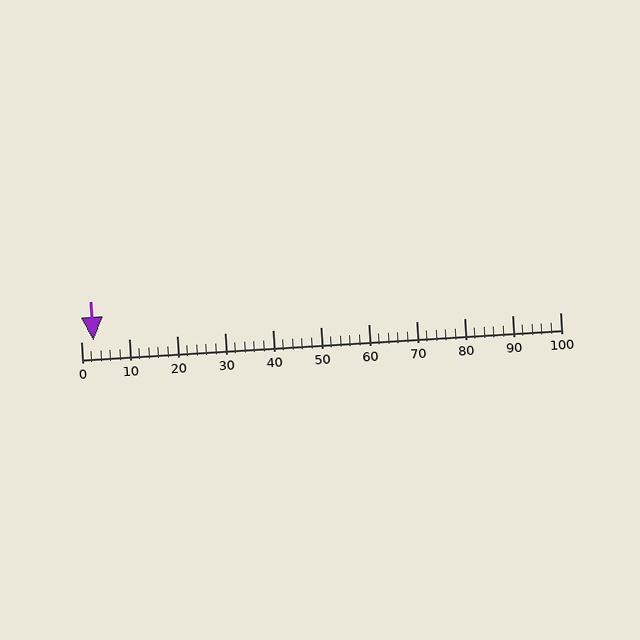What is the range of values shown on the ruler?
The ruler shows values from 0 to 100.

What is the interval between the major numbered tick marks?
The major tick marks are spaced 10 units apart.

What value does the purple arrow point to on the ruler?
The purple arrow points to approximately 3.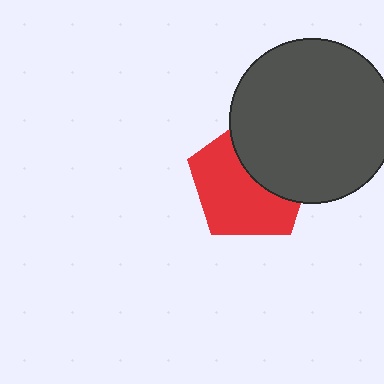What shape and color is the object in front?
The object in front is a dark gray circle.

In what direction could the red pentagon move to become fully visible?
The red pentagon could move toward the lower-left. That would shift it out from behind the dark gray circle entirely.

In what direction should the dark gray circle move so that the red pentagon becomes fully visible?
The dark gray circle should move toward the upper-right. That is the shortest direction to clear the overlap and leave the red pentagon fully visible.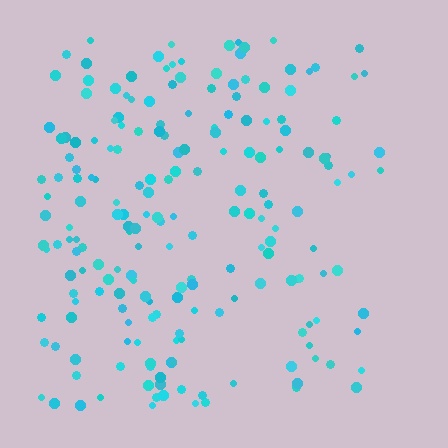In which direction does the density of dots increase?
From right to left, with the left side densest.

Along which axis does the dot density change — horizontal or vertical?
Horizontal.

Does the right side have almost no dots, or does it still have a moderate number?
Still a moderate number, just noticeably fewer than the left.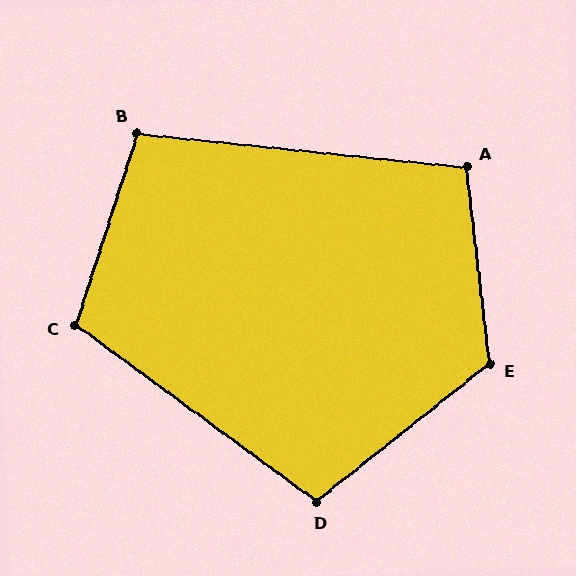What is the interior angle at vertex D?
Approximately 105 degrees (obtuse).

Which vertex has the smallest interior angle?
B, at approximately 102 degrees.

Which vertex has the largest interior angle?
E, at approximately 122 degrees.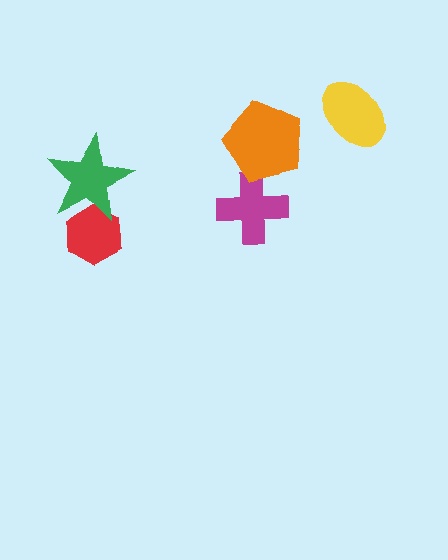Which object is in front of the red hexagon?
The green star is in front of the red hexagon.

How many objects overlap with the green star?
1 object overlaps with the green star.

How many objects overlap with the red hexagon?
1 object overlaps with the red hexagon.